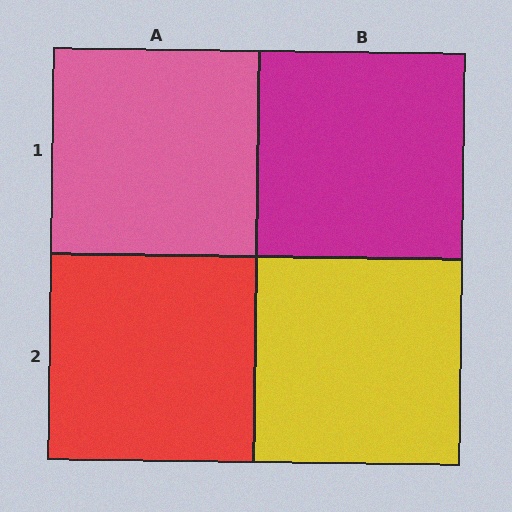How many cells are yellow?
1 cell is yellow.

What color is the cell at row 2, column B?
Yellow.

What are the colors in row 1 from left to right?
Pink, magenta.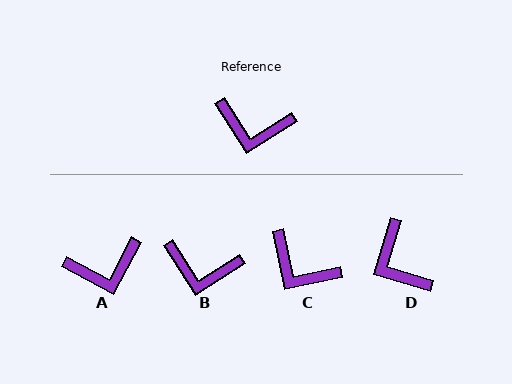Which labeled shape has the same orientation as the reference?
B.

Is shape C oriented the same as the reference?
No, it is off by about 21 degrees.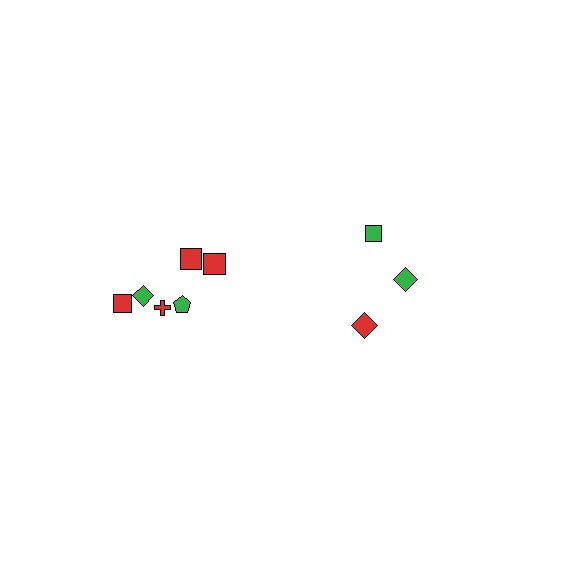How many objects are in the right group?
There are 3 objects.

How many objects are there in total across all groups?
There are 9 objects.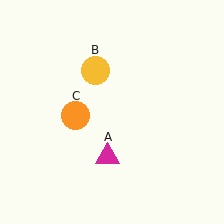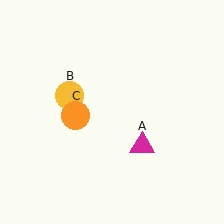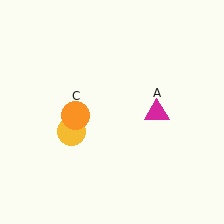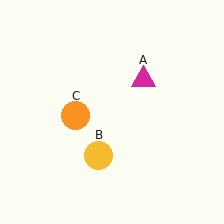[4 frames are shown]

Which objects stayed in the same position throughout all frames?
Orange circle (object C) remained stationary.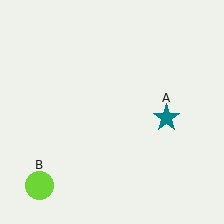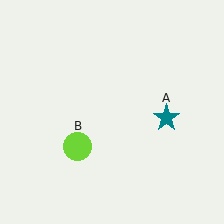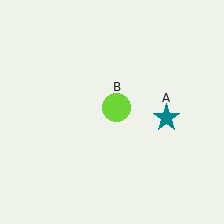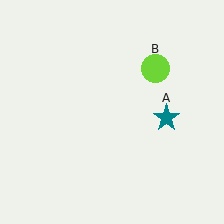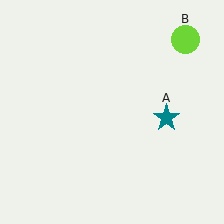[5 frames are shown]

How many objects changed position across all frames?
1 object changed position: lime circle (object B).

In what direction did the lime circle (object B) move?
The lime circle (object B) moved up and to the right.